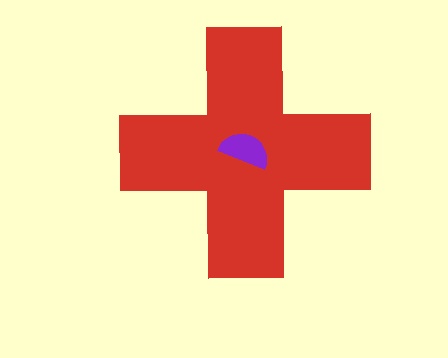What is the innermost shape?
The purple semicircle.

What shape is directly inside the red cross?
The purple semicircle.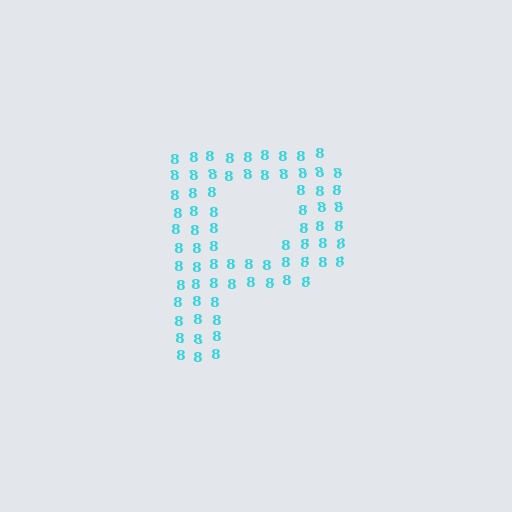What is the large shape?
The large shape is the letter P.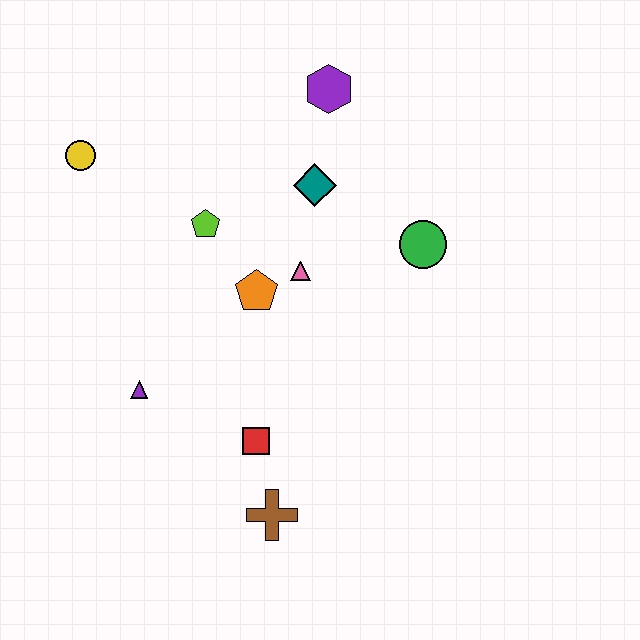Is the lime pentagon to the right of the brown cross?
No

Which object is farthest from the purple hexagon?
The brown cross is farthest from the purple hexagon.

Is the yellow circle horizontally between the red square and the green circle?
No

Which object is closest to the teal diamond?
The pink triangle is closest to the teal diamond.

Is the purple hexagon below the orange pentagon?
No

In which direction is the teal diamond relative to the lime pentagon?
The teal diamond is to the right of the lime pentagon.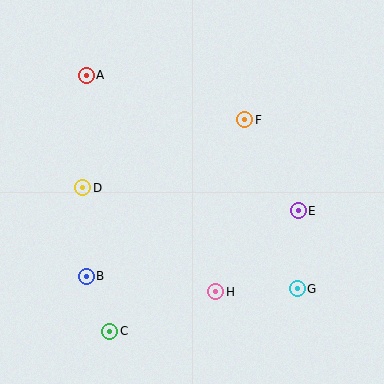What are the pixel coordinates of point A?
Point A is at (86, 75).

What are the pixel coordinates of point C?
Point C is at (110, 331).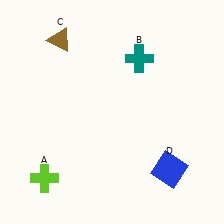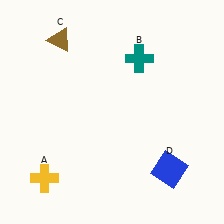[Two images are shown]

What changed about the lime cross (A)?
In Image 1, A is lime. In Image 2, it changed to yellow.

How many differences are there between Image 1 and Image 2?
There is 1 difference between the two images.